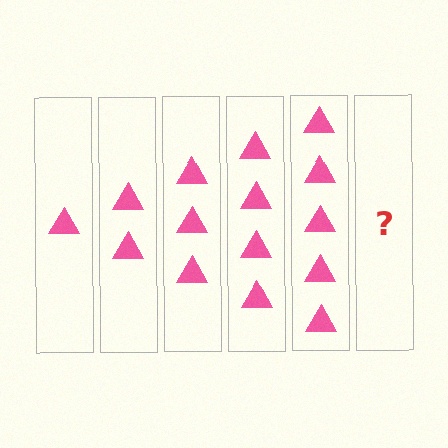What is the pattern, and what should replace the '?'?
The pattern is that each step adds one more triangle. The '?' should be 6 triangles.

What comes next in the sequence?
The next element should be 6 triangles.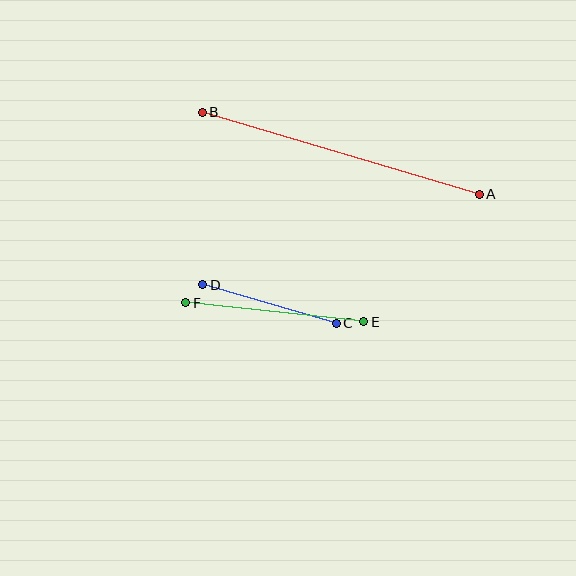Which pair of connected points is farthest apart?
Points A and B are farthest apart.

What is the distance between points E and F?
The distance is approximately 179 pixels.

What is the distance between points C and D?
The distance is approximately 139 pixels.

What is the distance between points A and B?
The distance is approximately 289 pixels.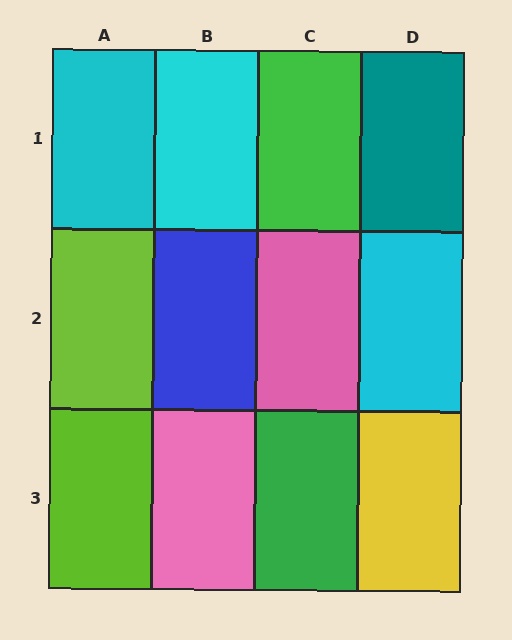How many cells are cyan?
3 cells are cyan.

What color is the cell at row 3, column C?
Green.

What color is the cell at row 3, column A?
Lime.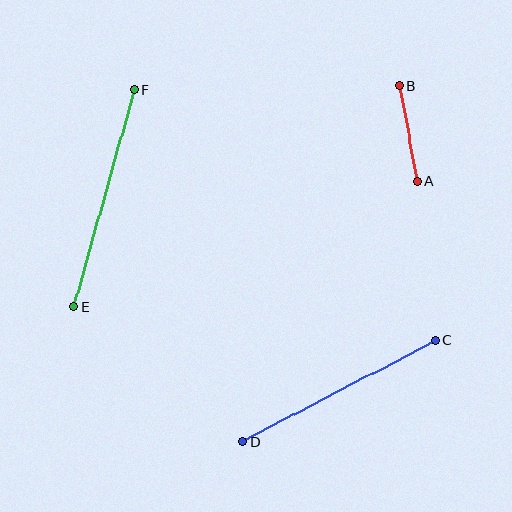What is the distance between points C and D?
The distance is approximately 217 pixels.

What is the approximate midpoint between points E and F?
The midpoint is at approximately (104, 198) pixels.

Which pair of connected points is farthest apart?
Points E and F are farthest apart.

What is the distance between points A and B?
The distance is approximately 97 pixels.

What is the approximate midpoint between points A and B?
The midpoint is at approximately (408, 133) pixels.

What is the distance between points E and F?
The distance is approximately 225 pixels.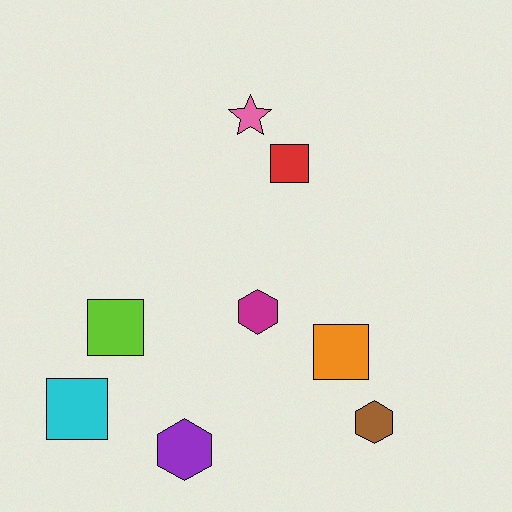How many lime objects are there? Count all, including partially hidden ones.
There is 1 lime object.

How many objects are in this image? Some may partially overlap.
There are 8 objects.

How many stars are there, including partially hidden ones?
There is 1 star.